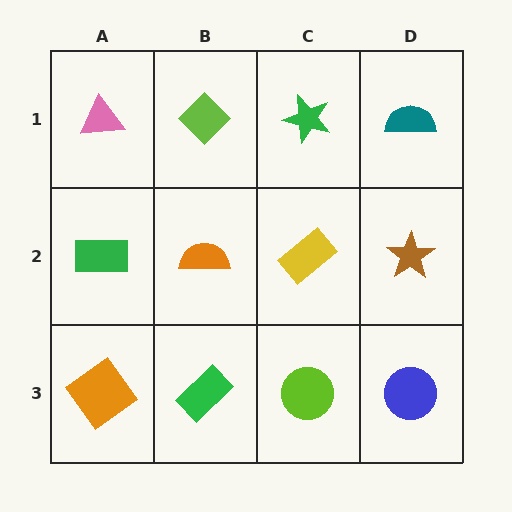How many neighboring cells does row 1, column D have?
2.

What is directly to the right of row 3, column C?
A blue circle.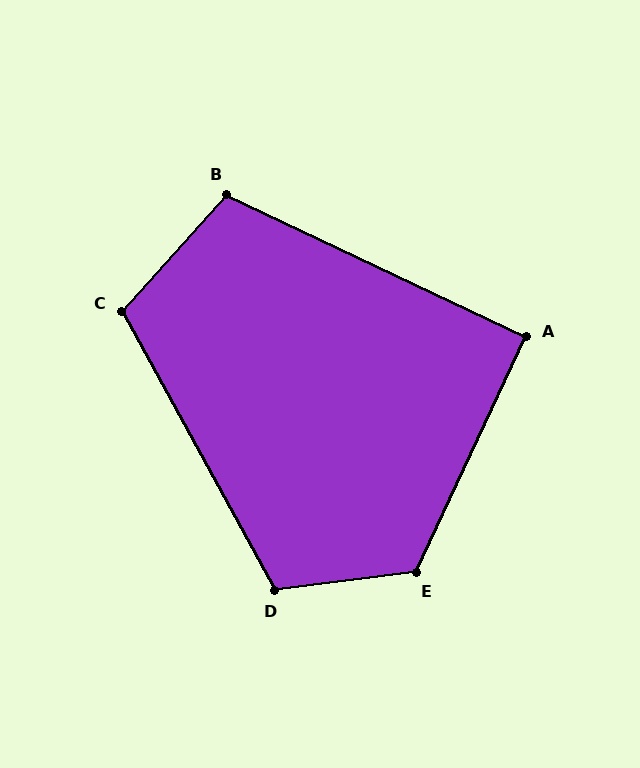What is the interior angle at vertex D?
Approximately 111 degrees (obtuse).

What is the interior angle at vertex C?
Approximately 109 degrees (obtuse).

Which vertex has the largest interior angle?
E, at approximately 122 degrees.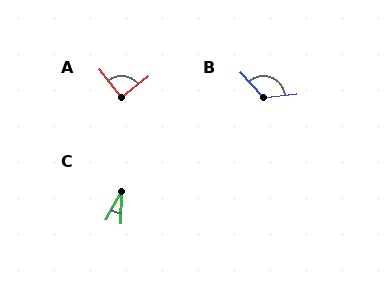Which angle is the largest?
B, at approximately 126 degrees.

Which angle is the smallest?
C, at approximately 29 degrees.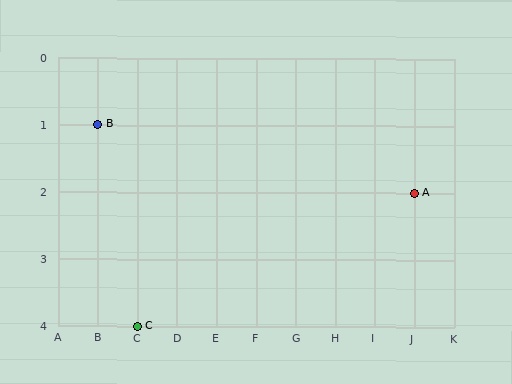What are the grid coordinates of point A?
Point A is at grid coordinates (J, 2).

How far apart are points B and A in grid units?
Points B and A are 8 columns and 1 row apart (about 8.1 grid units diagonally).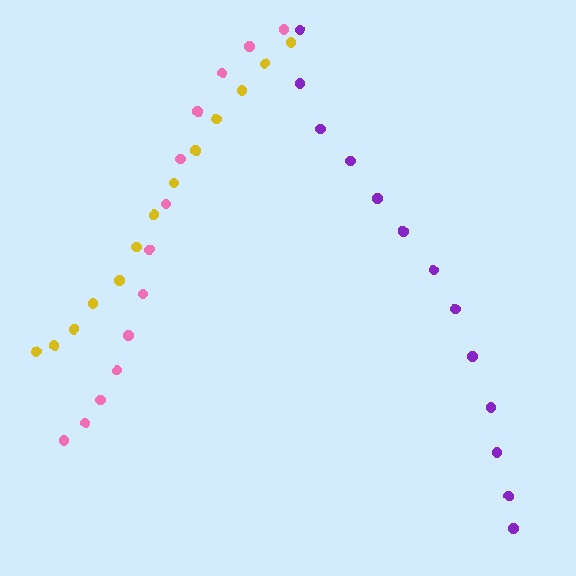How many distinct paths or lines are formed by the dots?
There are 3 distinct paths.